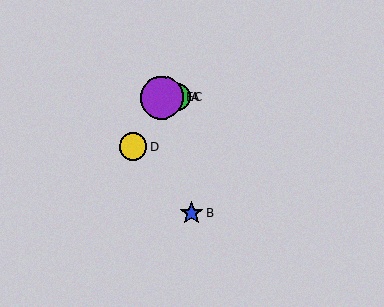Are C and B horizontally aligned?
No, C is at y≈97 and B is at y≈213.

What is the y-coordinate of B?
Object B is at y≈213.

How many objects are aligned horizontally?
3 objects (A, C, E) are aligned horizontally.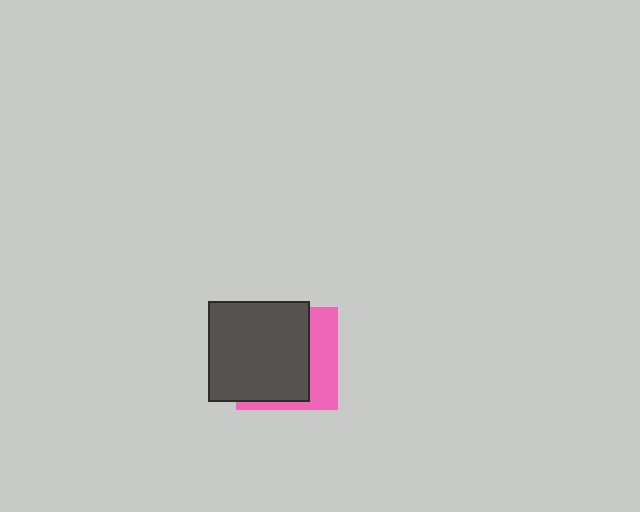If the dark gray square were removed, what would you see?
You would see the complete pink square.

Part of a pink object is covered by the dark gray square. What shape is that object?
It is a square.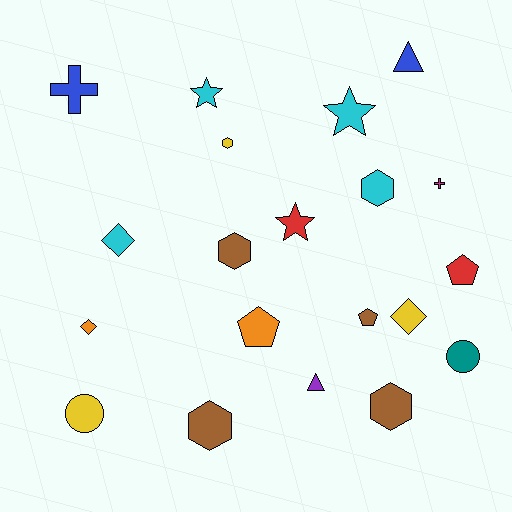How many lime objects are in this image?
There are no lime objects.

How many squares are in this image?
There are no squares.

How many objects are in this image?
There are 20 objects.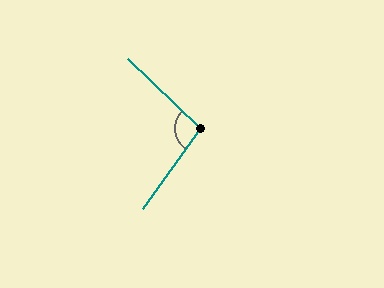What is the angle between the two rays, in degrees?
Approximately 99 degrees.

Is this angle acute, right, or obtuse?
It is obtuse.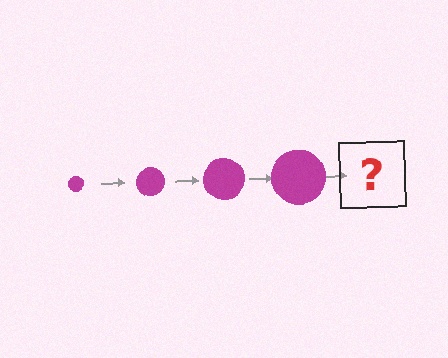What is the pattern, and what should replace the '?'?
The pattern is that the circle gets progressively larger each step. The '?' should be a magenta circle, larger than the previous one.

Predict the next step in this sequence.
The next step is a magenta circle, larger than the previous one.